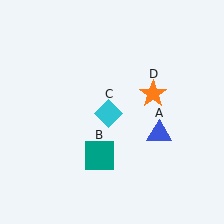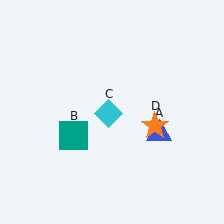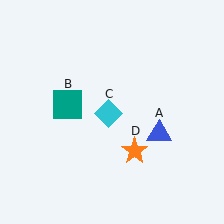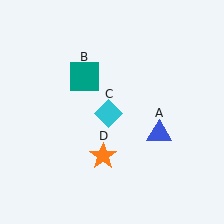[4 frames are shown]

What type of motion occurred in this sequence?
The teal square (object B), orange star (object D) rotated clockwise around the center of the scene.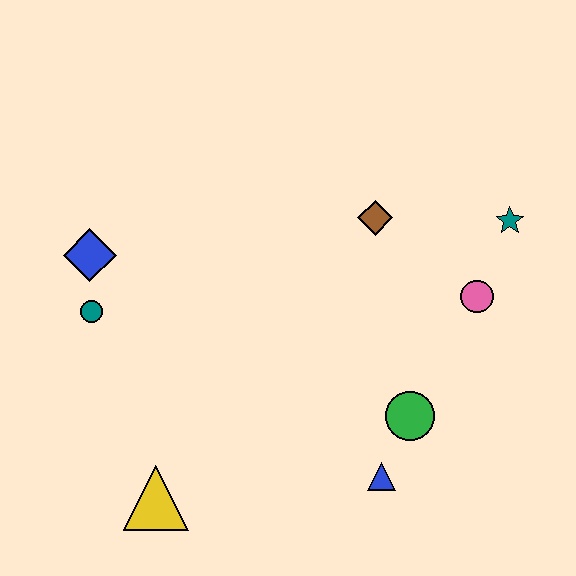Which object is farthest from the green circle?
The blue diamond is farthest from the green circle.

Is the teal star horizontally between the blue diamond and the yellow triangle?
No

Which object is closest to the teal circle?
The blue diamond is closest to the teal circle.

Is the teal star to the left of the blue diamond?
No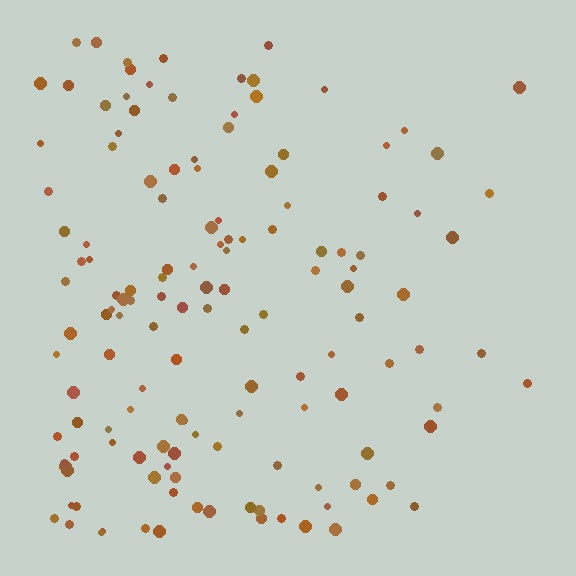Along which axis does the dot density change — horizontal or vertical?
Horizontal.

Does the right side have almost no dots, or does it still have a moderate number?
Still a moderate number, just noticeably fewer than the left.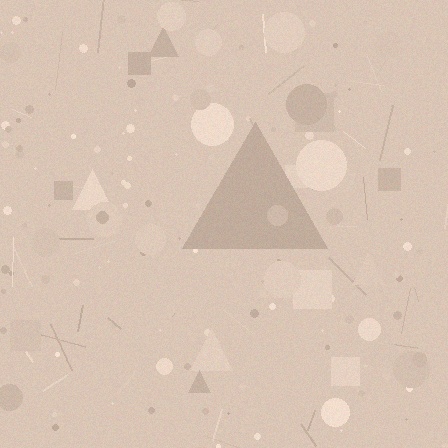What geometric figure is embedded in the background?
A triangle is embedded in the background.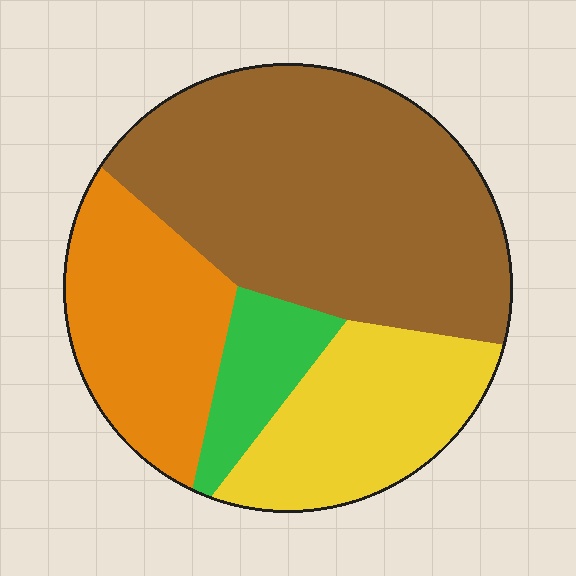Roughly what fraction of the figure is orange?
Orange takes up about one fifth (1/5) of the figure.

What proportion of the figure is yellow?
Yellow takes up less than a quarter of the figure.